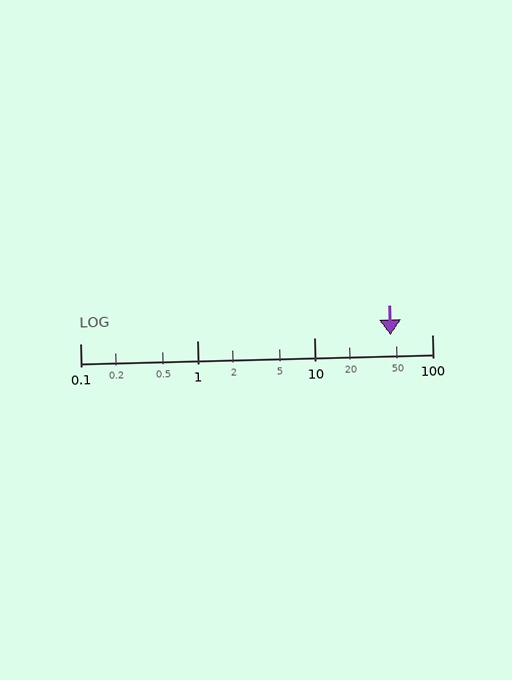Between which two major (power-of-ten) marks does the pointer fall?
The pointer is between 10 and 100.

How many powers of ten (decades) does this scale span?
The scale spans 3 decades, from 0.1 to 100.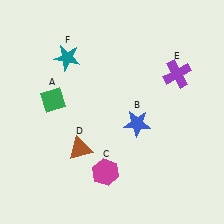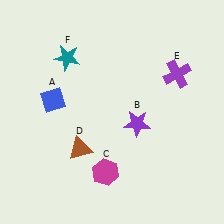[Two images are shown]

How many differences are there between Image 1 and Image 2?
There are 2 differences between the two images.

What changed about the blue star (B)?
In Image 1, B is blue. In Image 2, it changed to purple.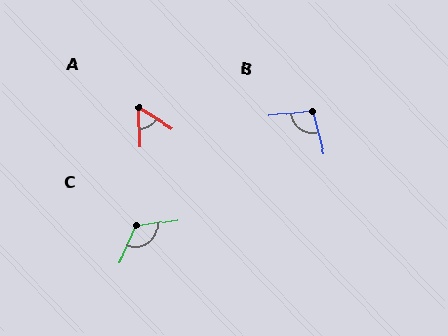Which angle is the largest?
C, at approximately 123 degrees.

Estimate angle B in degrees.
Approximately 97 degrees.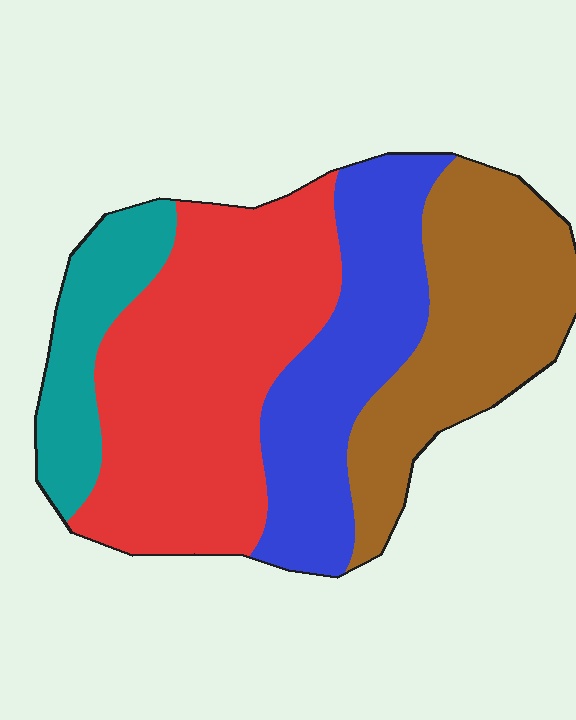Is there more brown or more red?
Red.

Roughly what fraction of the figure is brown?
Brown covers 26% of the figure.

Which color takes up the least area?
Teal, at roughly 10%.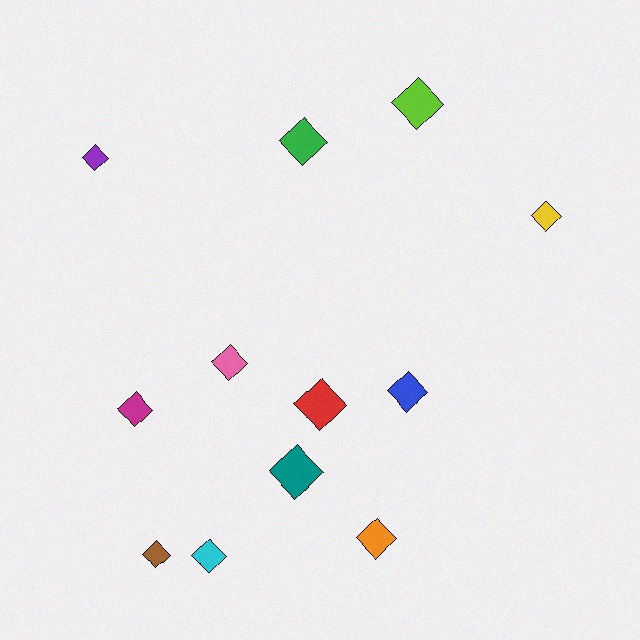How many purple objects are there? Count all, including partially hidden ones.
There is 1 purple object.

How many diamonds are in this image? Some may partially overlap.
There are 12 diamonds.